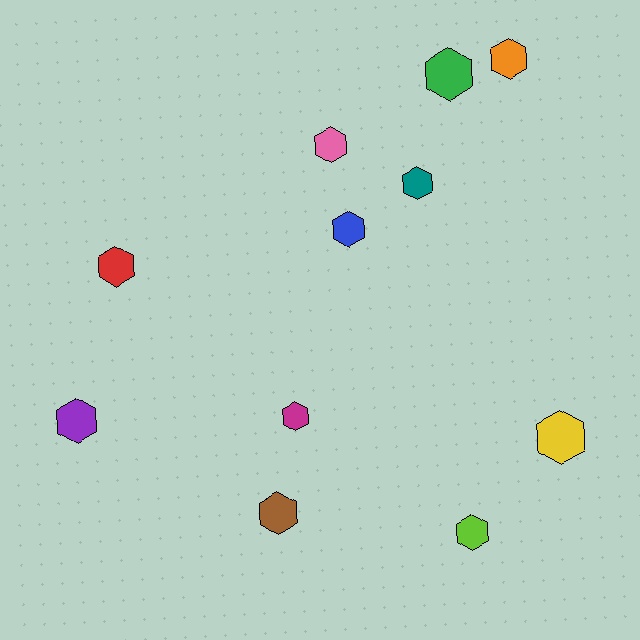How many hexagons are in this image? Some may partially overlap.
There are 11 hexagons.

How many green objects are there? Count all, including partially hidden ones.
There is 1 green object.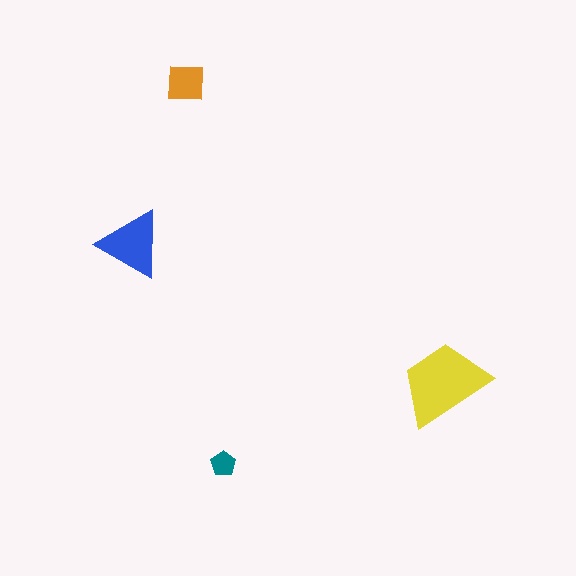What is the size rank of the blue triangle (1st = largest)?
2nd.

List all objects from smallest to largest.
The teal pentagon, the orange square, the blue triangle, the yellow trapezoid.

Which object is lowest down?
The teal pentagon is bottommost.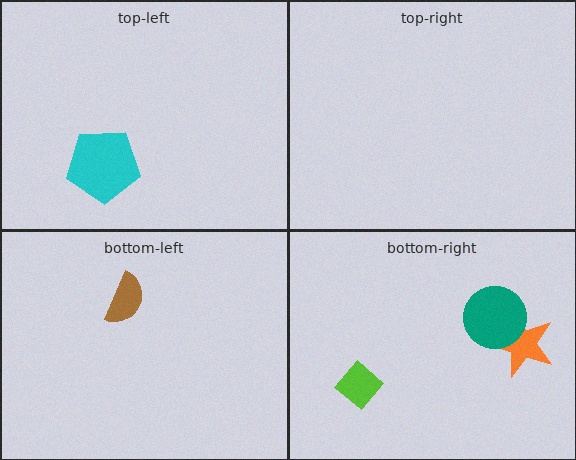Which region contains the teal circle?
The bottom-right region.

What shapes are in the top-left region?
The cyan pentagon.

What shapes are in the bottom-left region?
The brown semicircle.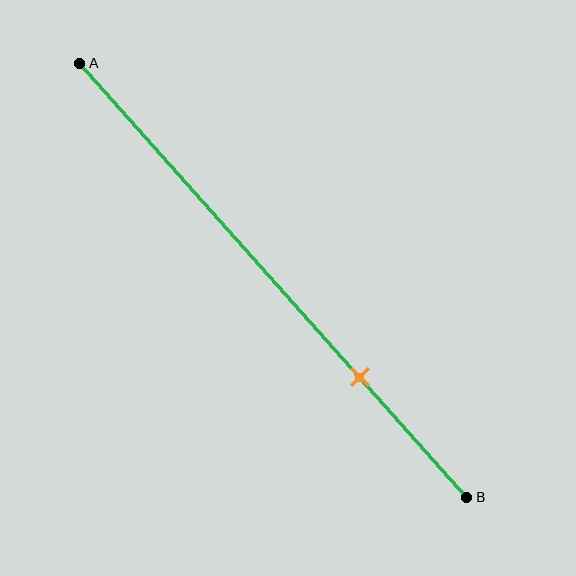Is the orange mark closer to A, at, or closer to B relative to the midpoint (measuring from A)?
The orange mark is closer to point B than the midpoint of segment AB.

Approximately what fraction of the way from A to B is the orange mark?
The orange mark is approximately 70% of the way from A to B.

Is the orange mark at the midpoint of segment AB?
No, the mark is at about 70% from A, not at the 50% midpoint.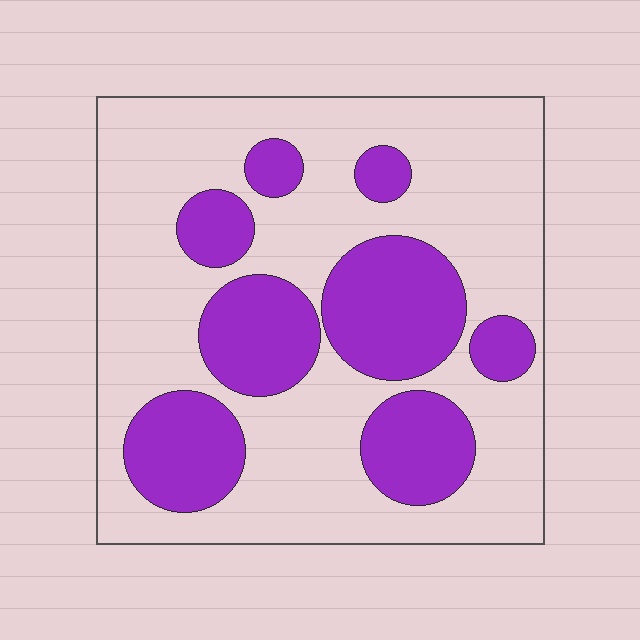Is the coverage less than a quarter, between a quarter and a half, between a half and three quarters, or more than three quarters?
Between a quarter and a half.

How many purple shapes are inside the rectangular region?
8.